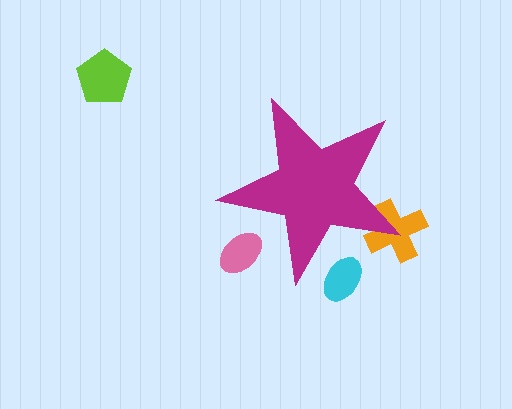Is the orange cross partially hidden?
Yes, the orange cross is partially hidden behind the magenta star.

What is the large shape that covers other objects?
A magenta star.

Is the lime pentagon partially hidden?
No, the lime pentagon is fully visible.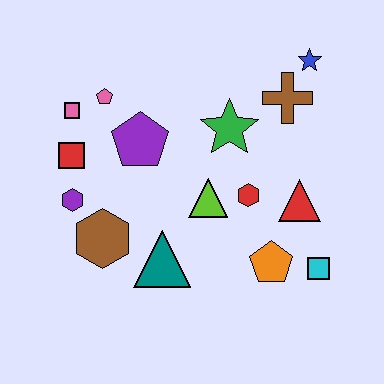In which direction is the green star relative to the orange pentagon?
The green star is above the orange pentagon.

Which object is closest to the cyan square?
The orange pentagon is closest to the cyan square.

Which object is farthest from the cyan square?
The pink square is farthest from the cyan square.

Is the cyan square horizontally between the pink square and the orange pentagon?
No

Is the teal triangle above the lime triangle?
No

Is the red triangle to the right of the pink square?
Yes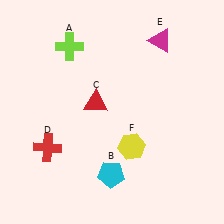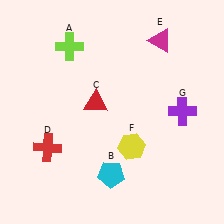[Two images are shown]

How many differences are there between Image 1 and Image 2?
There is 1 difference between the two images.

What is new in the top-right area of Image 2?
A purple cross (G) was added in the top-right area of Image 2.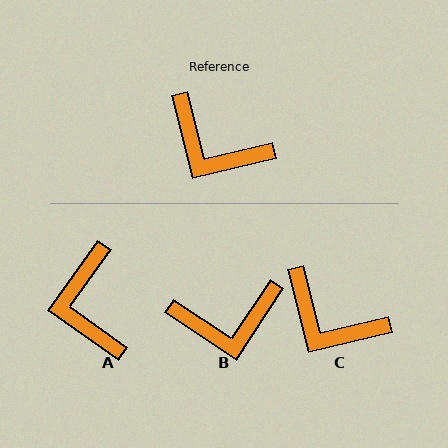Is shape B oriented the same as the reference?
No, it is off by about 43 degrees.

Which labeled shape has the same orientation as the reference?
C.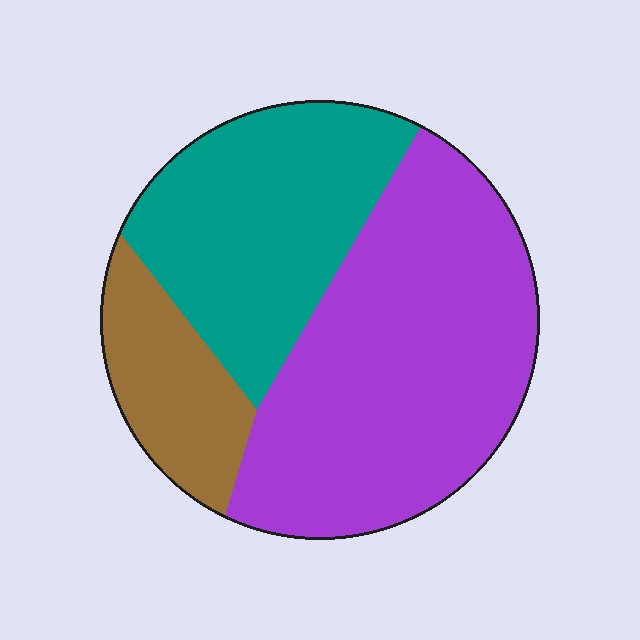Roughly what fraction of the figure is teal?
Teal covers 33% of the figure.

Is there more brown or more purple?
Purple.